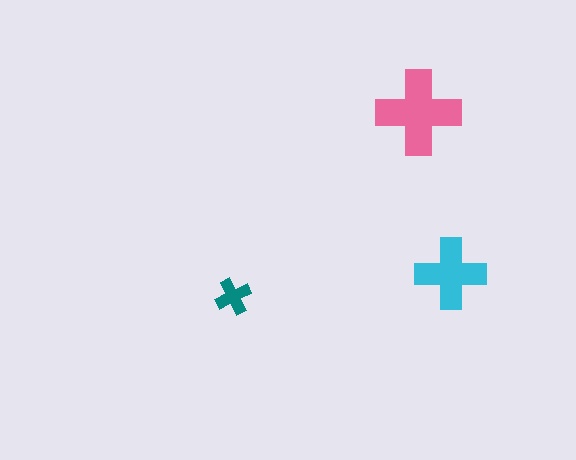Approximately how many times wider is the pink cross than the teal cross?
About 2.5 times wider.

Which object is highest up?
The pink cross is topmost.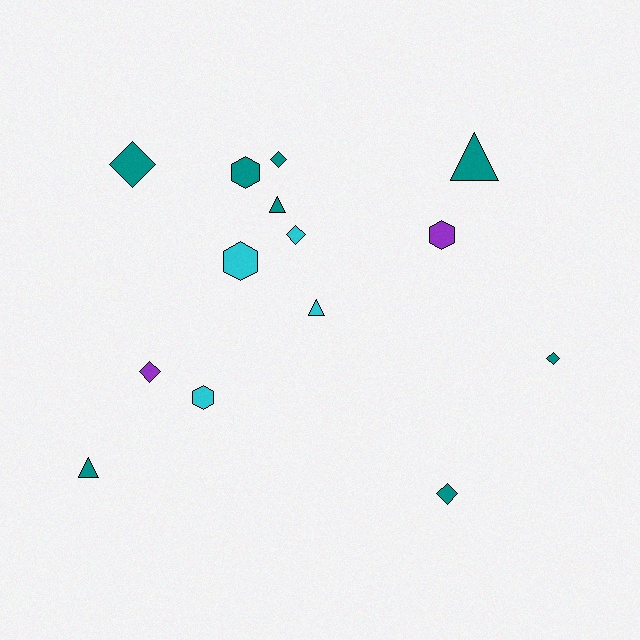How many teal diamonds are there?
There are 4 teal diamonds.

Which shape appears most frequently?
Diamond, with 6 objects.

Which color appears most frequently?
Teal, with 8 objects.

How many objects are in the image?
There are 14 objects.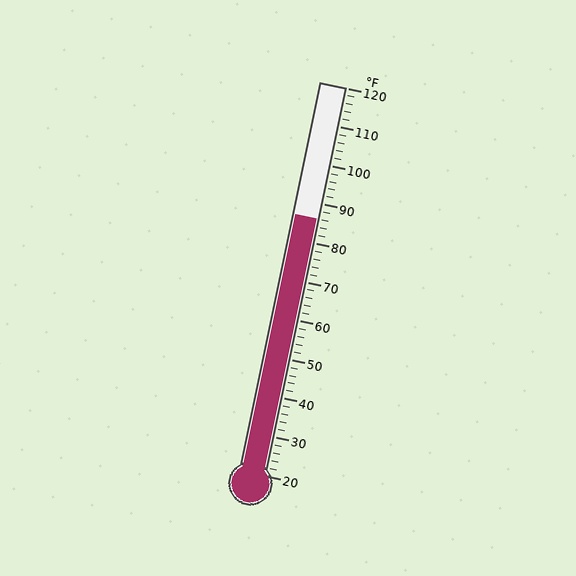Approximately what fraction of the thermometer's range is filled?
The thermometer is filled to approximately 65% of its range.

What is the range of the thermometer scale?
The thermometer scale ranges from 20°F to 120°F.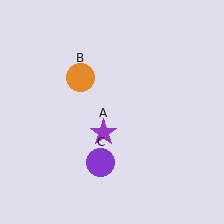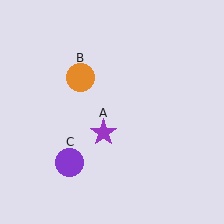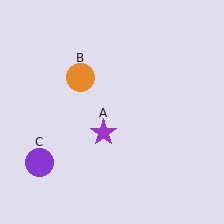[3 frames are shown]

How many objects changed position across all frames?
1 object changed position: purple circle (object C).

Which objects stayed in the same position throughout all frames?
Purple star (object A) and orange circle (object B) remained stationary.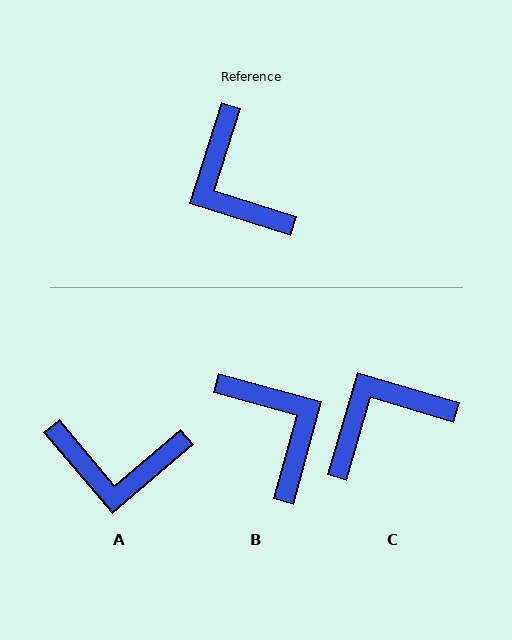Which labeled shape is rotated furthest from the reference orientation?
B, about 178 degrees away.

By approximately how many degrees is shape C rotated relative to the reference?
Approximately 89 degrees clockwise.